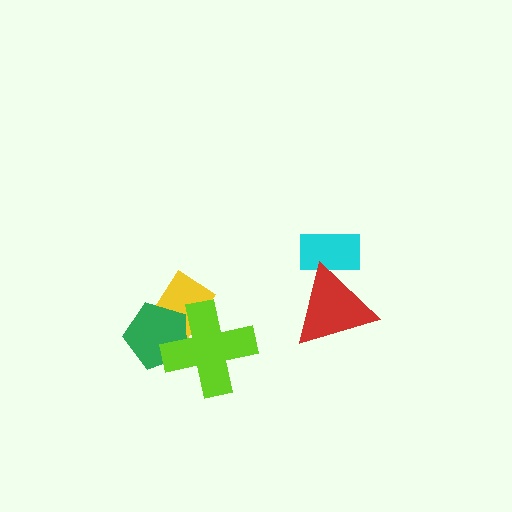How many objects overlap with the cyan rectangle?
1 object overlaps with the cyan rectangle.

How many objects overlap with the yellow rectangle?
2 objects overlap with the yellow rectangle.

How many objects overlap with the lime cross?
2 objects overlap with the lime cross.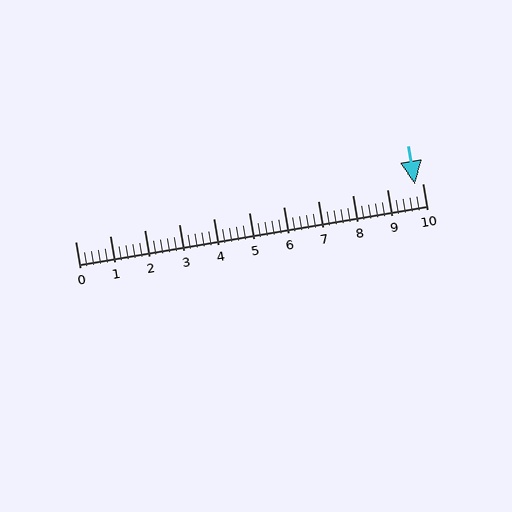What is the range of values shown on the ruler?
The ruler shows values from 0 to 10.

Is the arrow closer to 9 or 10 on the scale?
The arrow is closer to 10.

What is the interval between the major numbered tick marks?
The major tick marks are spaced 1 units apart.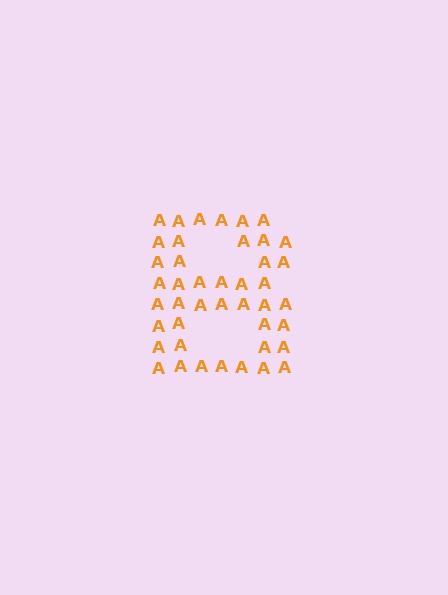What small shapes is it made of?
It is made of small letter A's.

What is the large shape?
The large shape is the letter B.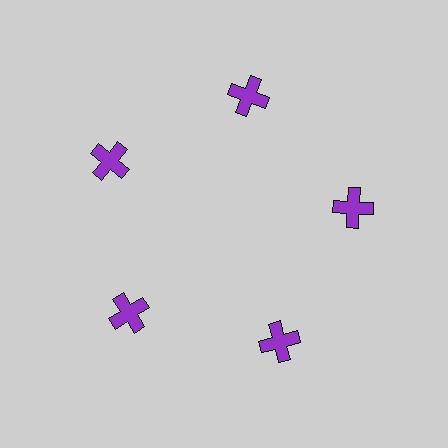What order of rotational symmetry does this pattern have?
This pattern has 5-fold rotational symmetry.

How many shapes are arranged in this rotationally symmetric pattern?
There are 5 shapes, arranged in 5 groups of 1.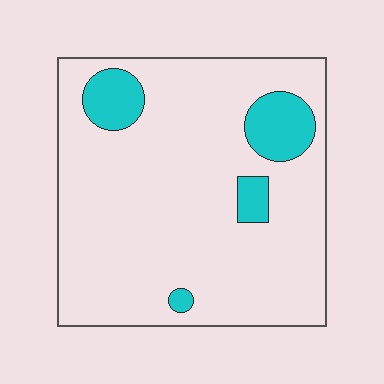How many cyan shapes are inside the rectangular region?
4.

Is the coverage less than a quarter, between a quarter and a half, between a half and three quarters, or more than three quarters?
Less than a quarter.